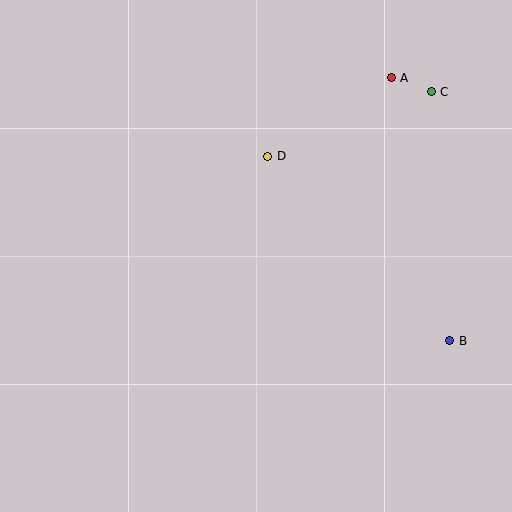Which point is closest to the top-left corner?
Point D is closest to the top-left corner.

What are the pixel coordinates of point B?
Point B is at (450, 341).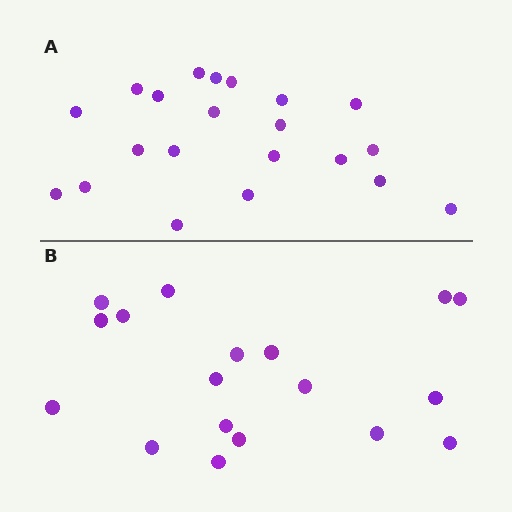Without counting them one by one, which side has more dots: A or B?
Region A (the top region) has more dots.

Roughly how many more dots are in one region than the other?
Region A has just a few more — roughly 2 or 3 more dots than region B.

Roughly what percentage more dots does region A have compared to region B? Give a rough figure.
About 15% more.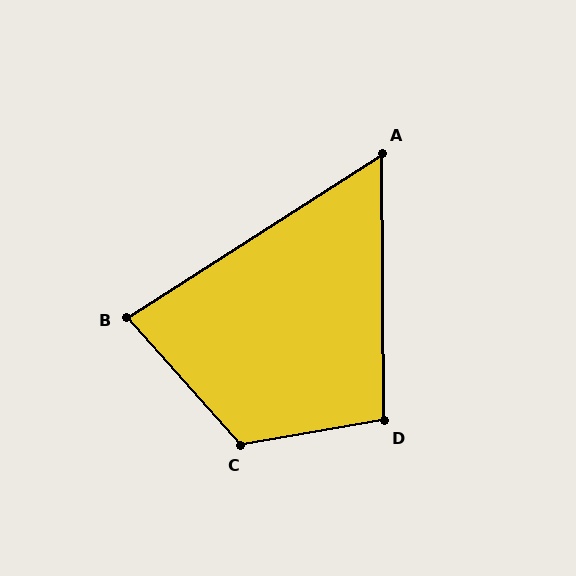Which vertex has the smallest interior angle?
A, at approximately 58 degrees.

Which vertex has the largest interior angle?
C, at approximately 122 degrees.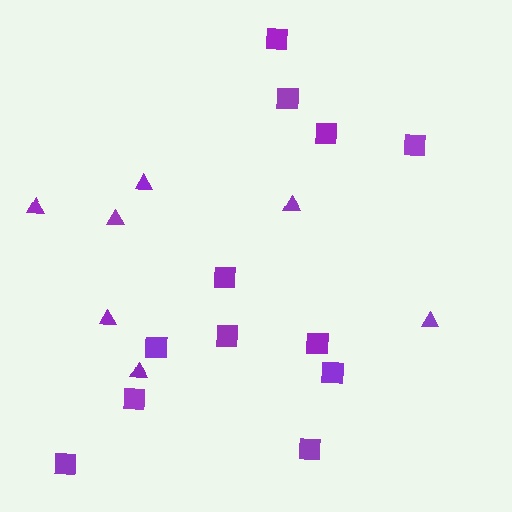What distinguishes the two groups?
There are 2 groups: one group of squares (12) and one group of triangles (7).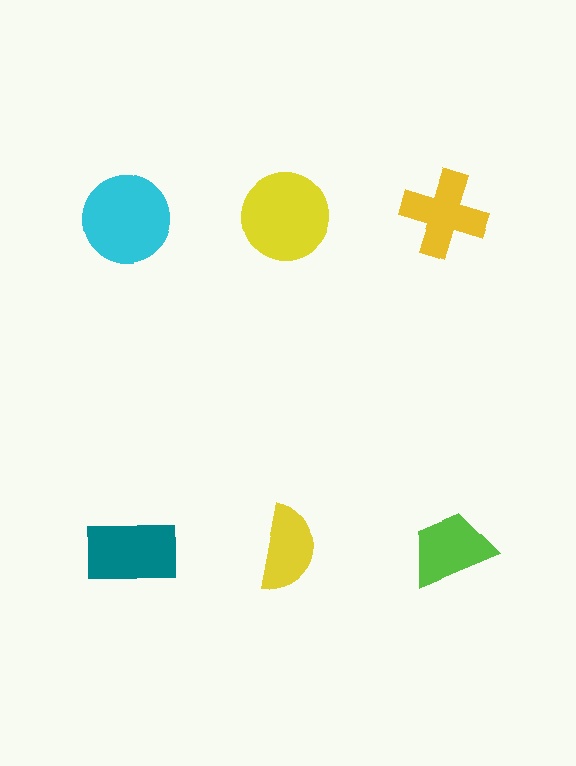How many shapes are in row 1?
3 shapes.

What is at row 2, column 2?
A yellow semicircle.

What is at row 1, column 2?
A yellow circle.